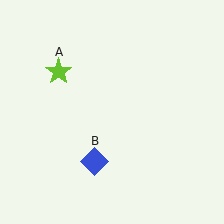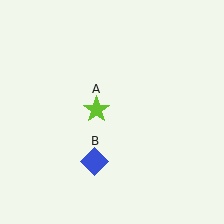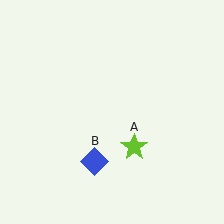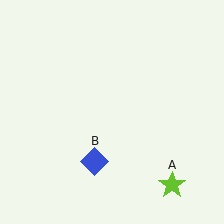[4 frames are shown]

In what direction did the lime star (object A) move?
The lime star (object A) moved down and to the right.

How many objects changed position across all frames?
1 object changed position: lime star (object A).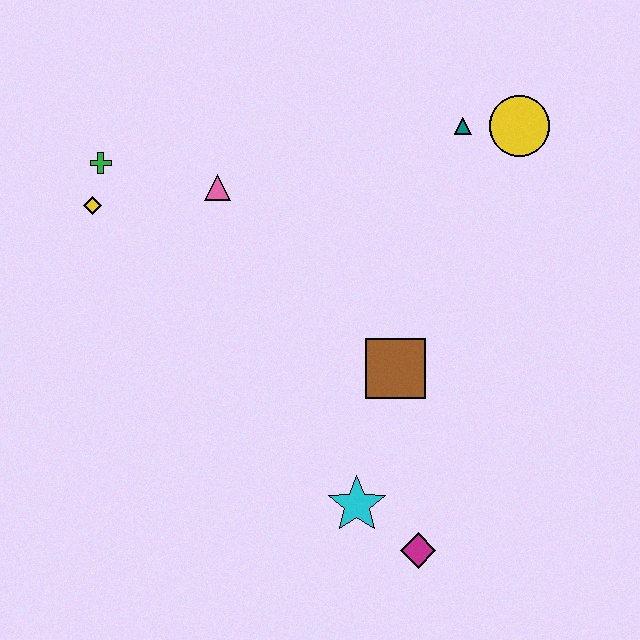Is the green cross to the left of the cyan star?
Yes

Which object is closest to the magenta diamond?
The cyan star is closest to the magenta diamond.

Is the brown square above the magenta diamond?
Yes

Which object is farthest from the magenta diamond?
The green cross is farthest from the magenta diamond.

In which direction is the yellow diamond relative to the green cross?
The yellow diamond is below the green cross.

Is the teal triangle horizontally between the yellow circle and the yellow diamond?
Yes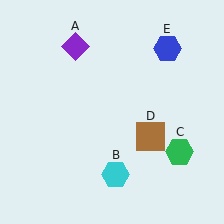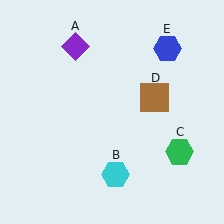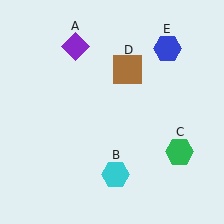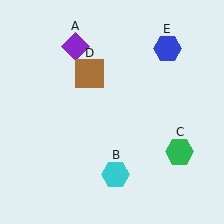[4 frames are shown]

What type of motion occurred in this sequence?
The brown square (object D) rotated counterclockwise around the center of the scene.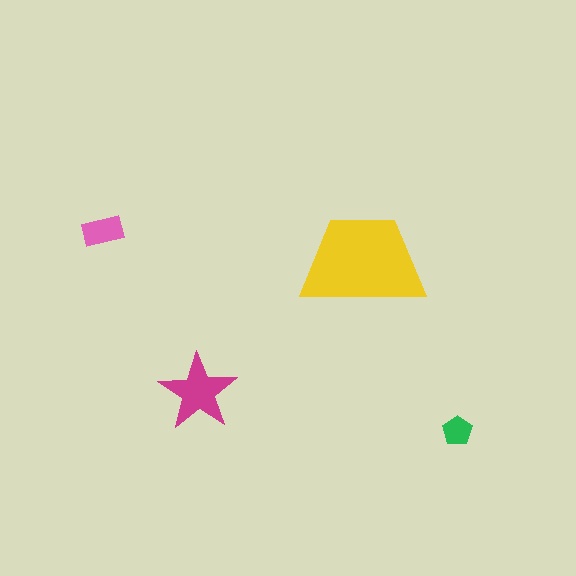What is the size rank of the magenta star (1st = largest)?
2nd.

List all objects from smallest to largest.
The green pentagon, the pink rectangle, the magenta star, the yellow trapezoid.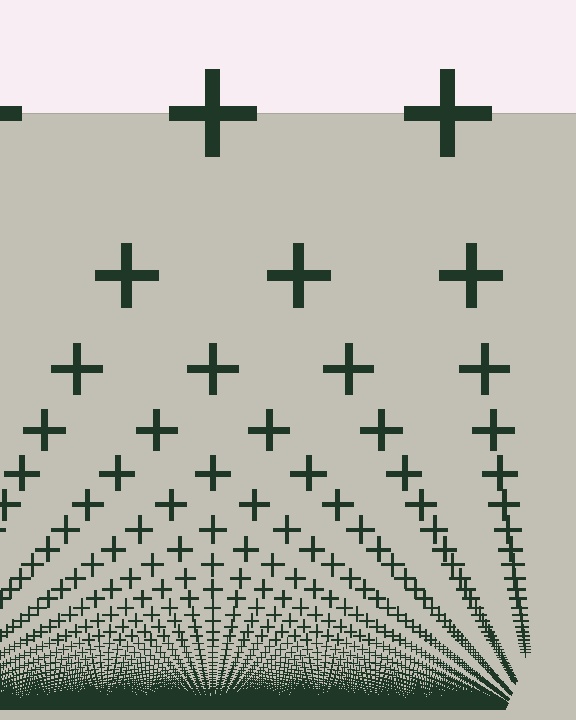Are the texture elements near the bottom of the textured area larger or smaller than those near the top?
Smaller. The gradient is inverted — elements near the bottom are smaller and denser.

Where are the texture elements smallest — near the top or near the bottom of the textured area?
Near the bottom.